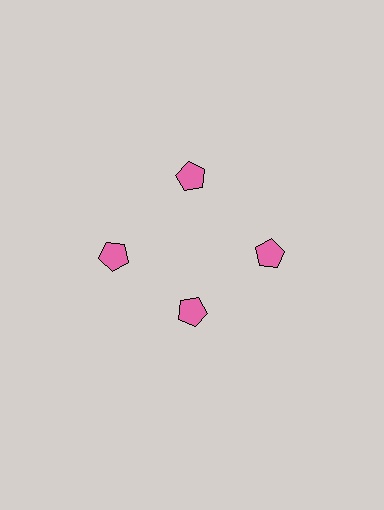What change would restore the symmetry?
The symmetry would be restored by moving it outward, back onto the ring so that all 4 pentagons sit at equal angles and equal distance from the center.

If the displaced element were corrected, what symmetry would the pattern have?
It would have 4-fold rotational symmetry — the pattern would map onto itself every 90 degrees.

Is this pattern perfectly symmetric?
No. The 4 pink pentagons are arranged in a ring, but one element near the 6 o'clock position is pulled inward toward the center, breaking the 4-fold rotational symmetry.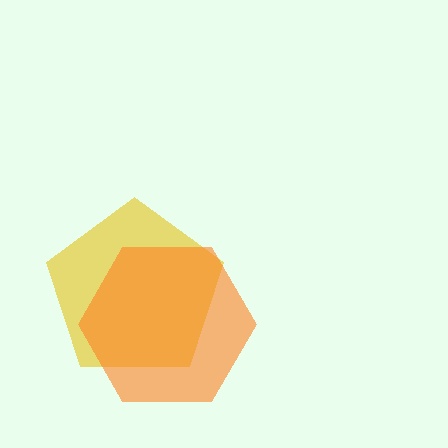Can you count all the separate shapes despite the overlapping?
Yes, there are 2 separate shapes.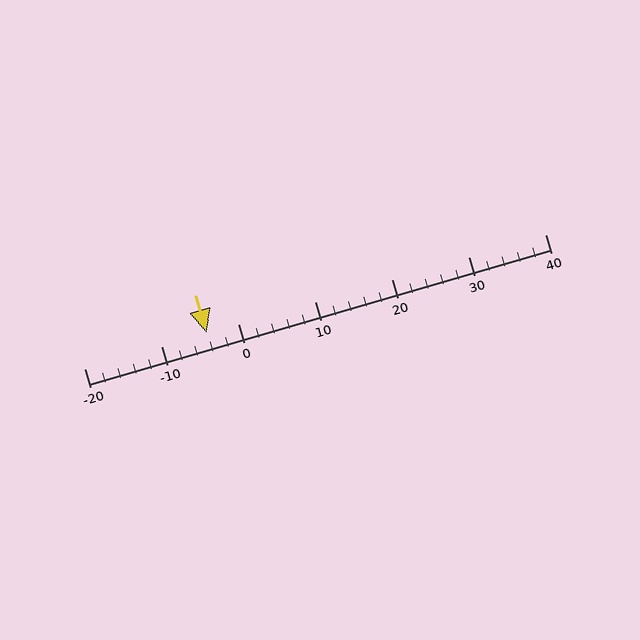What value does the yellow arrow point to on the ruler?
The yellow arrow points to approximately -4.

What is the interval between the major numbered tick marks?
The major tick marks are spaced 10 units apart.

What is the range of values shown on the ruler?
The ruler shows values from -20 to 40.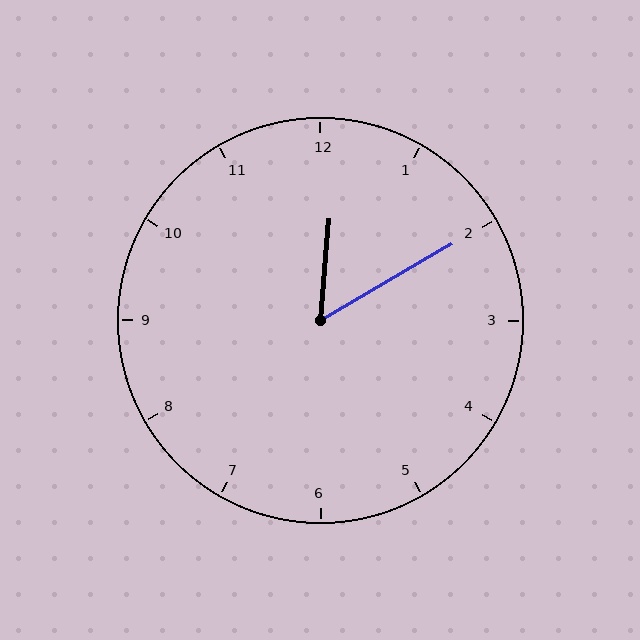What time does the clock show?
12:10.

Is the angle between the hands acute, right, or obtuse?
It is acute.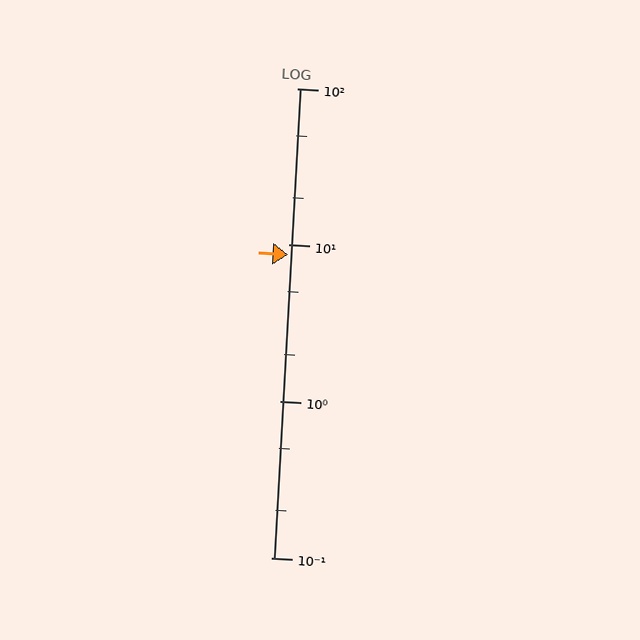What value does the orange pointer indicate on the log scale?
The pointer indicates approximately 8.7.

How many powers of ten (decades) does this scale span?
The scale spans 3 decades, from 0.1 to 100.